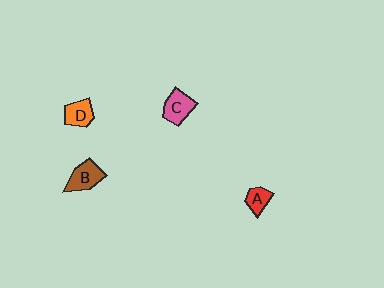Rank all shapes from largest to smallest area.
From largest to smallest: B (brown), C (pink), D (orange), A (red).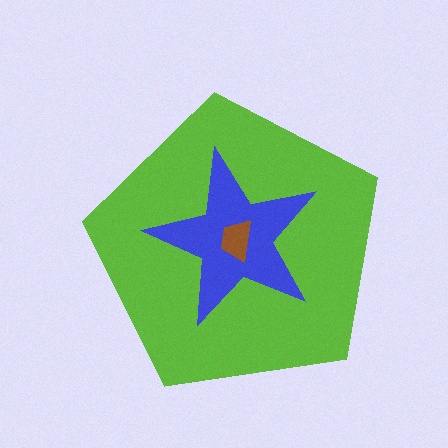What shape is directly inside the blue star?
The brown trapezoid.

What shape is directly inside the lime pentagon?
The blue star.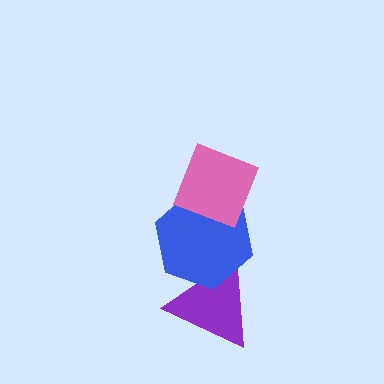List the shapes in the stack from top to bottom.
From top to bottom: the pink diamond, the blue hexagon, the purple triangle.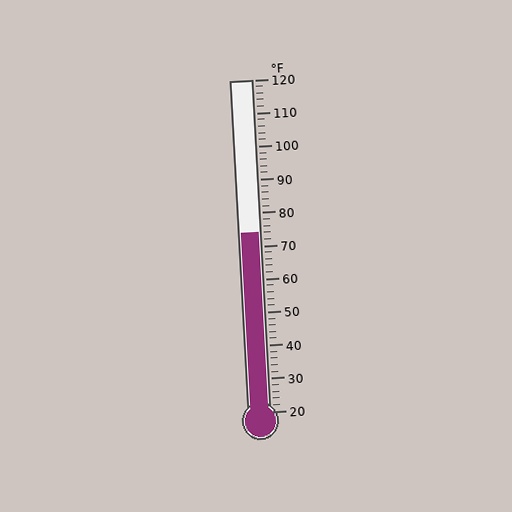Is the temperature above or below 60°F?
The temperature is above 60°F.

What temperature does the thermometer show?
The thermometer shows approximately 74°F.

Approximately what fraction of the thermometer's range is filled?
The thermometer is filled to approximately 55% of its range.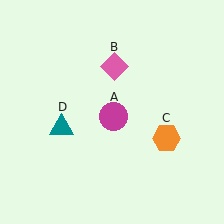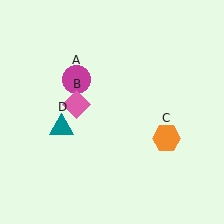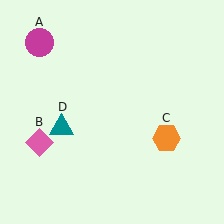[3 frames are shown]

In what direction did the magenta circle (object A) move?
The magenta circle (object A) moved up and to the left.